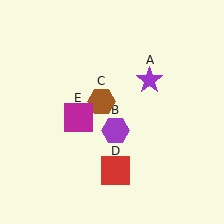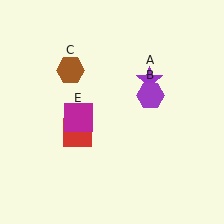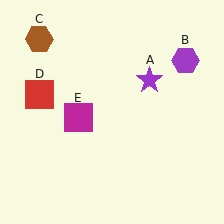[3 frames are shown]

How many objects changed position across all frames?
3 objects changed position: purple hexagon (object B), brown hexagon (object C), red square (object D).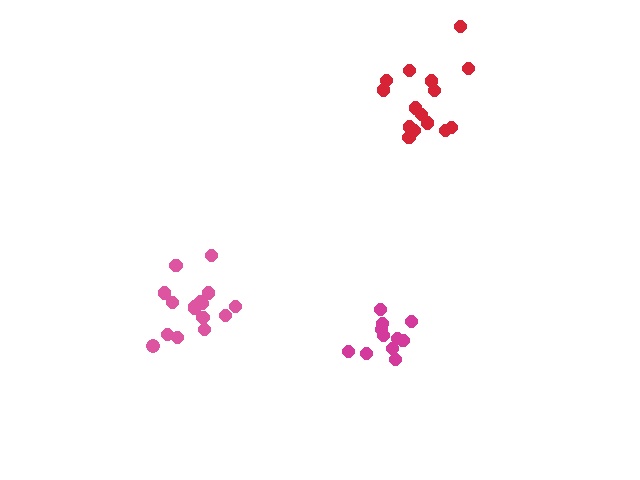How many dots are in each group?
Group 1: 11 dots, Group 2: 15 dots, Group 3: 16 dots (42 total).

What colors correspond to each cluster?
The clusters are colored: magenta, red, pink.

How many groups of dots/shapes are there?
There are 3 groups.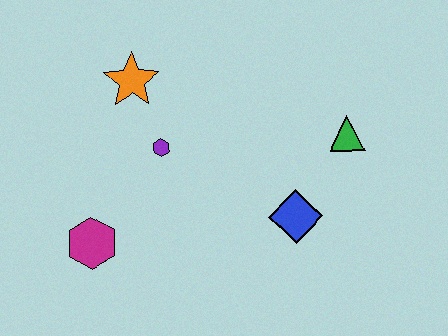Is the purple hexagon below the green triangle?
Yes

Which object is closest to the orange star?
The purple hexagon is closest to the orange star.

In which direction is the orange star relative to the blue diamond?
The orange star is to the left of the blue diamond.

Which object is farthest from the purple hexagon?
The green triangle is farthest from the purple hexagon.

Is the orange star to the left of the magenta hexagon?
No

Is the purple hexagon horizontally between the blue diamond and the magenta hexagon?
Yes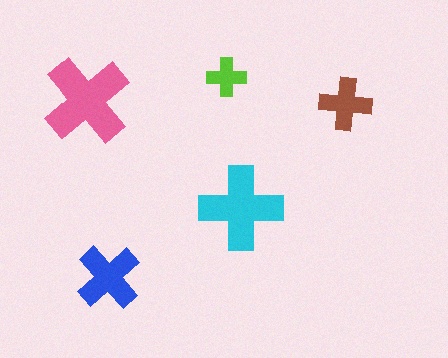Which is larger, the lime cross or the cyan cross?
The cyan one.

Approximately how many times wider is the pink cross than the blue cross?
About 1.5 times wider.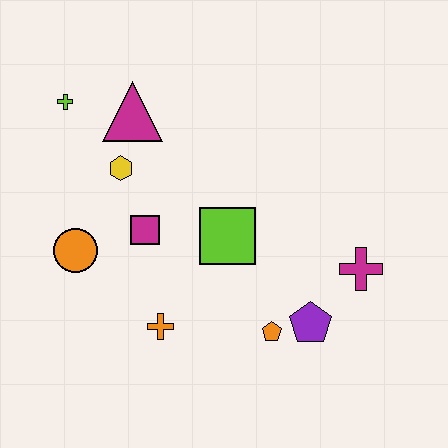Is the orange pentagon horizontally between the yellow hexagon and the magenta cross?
Yes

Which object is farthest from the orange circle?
The magenta cross is farthest from the orange circle.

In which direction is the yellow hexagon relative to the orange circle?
The yellow hexagon is above the orange circle.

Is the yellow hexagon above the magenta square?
Yes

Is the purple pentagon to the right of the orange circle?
Yes